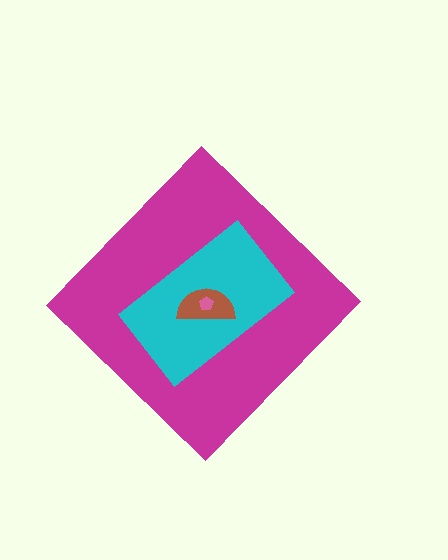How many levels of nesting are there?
4.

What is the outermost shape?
The magenta diamond.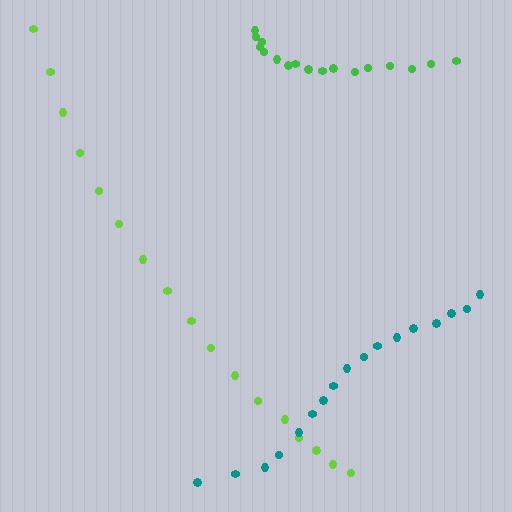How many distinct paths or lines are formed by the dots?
There are 3 distinct paths.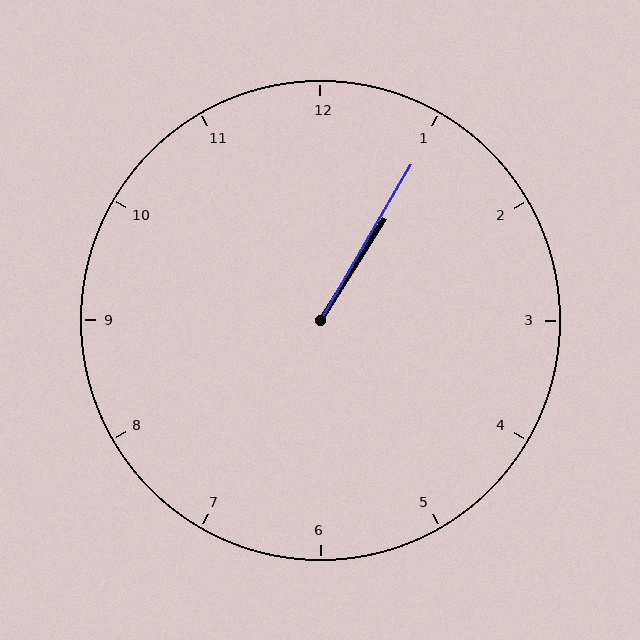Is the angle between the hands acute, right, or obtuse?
It is acute.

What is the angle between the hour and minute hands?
Approximately 2 degrees.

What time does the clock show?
1:05.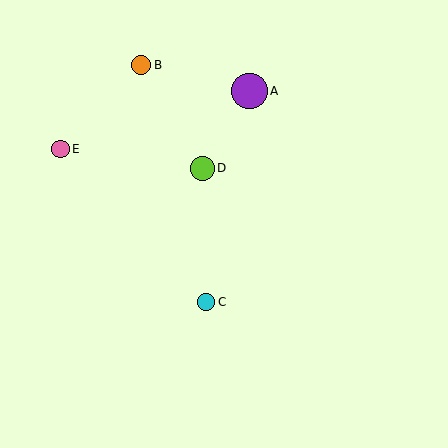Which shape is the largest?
The purple circle (labeled A) is the largest.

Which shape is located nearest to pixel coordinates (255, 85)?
The purple circle (labeled A) at (249, 91) is nearest to that location.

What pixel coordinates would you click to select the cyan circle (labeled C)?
Click at (206, 302) to select the cyan circle C.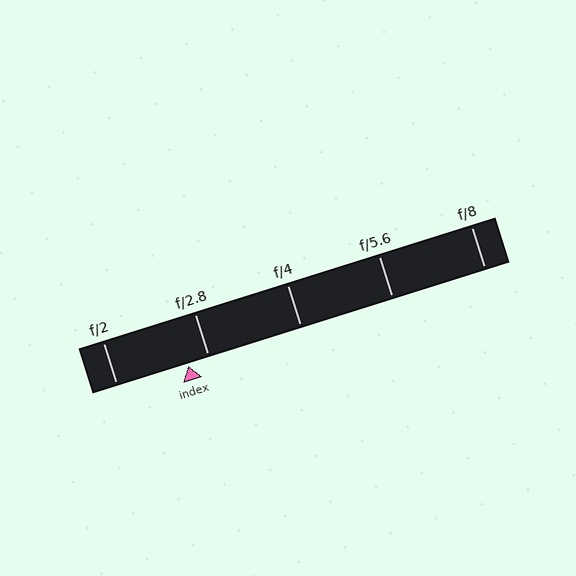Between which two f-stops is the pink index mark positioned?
The index mark is between f/2 and f/2.8.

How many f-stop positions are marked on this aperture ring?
There are 5 f-stop positions marked.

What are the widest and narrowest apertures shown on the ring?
The widest aperture shown is f/2 and the narrowest is f/8.